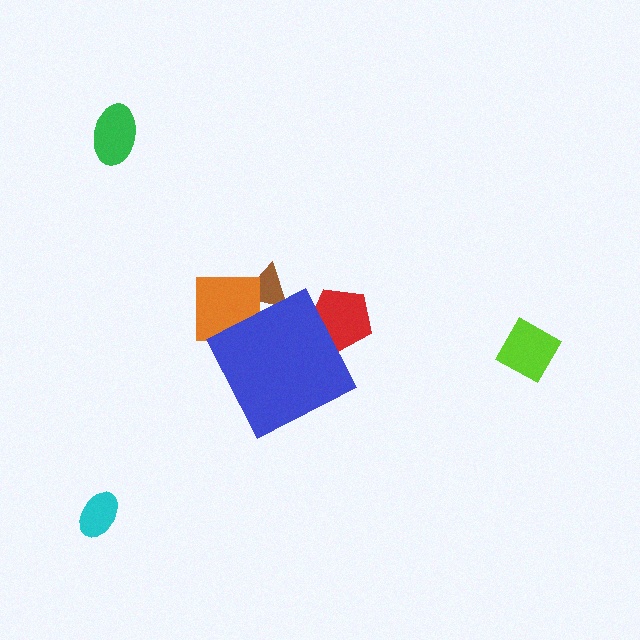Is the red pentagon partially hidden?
Yes, the red pentagon is partially hidden behind the blue diamond.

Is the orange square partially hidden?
Yes, the orange square is partially hidden behind the blue diamond.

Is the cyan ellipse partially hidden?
No, the cyan ellipse is fully visible.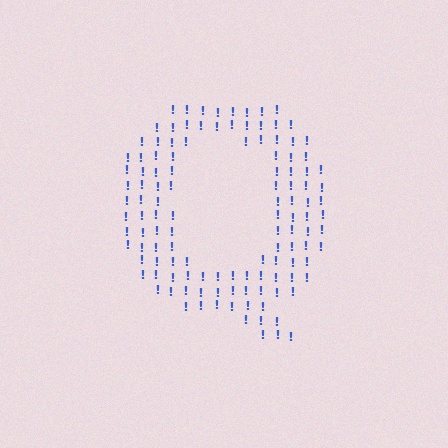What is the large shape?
The large shape is the letter Q.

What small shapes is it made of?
It is made of small exclamation marks.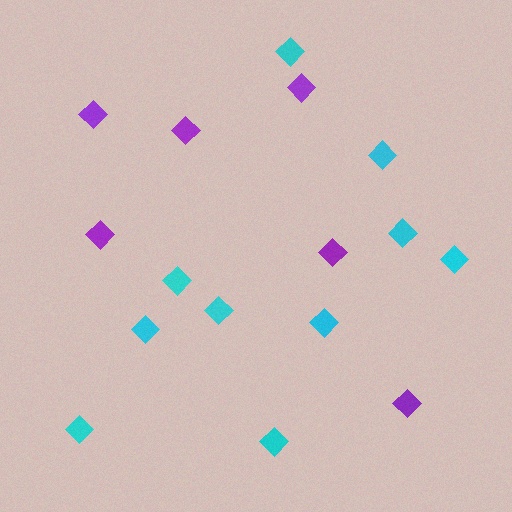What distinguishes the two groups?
There are 2 groups: one group of purple diamonds (6) and one group of cyan diamonds (10).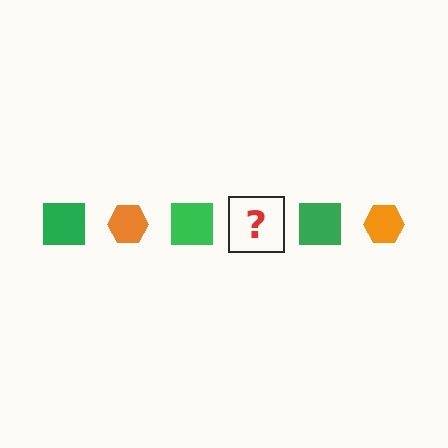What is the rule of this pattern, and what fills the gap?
The rule is that the pattern alternates between green square and orange hexagon. The gap should be filled with an orange hexagon.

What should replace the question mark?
The question mark should be replaced with an orange hexagon.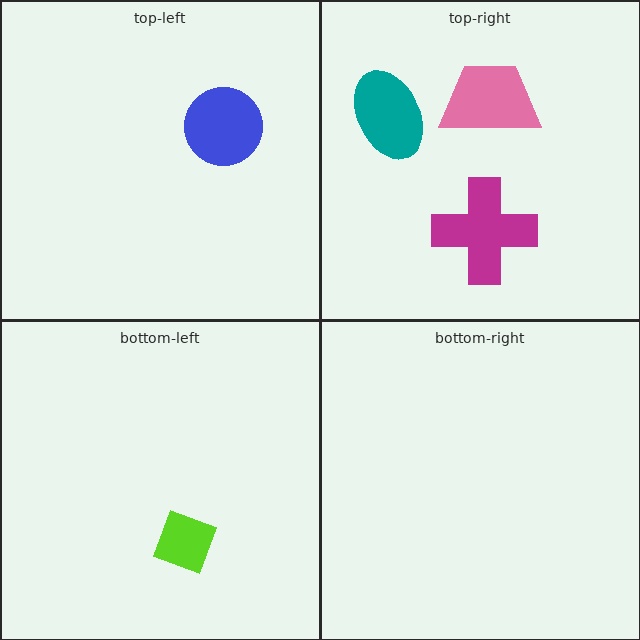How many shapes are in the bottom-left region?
1.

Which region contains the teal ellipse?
The top-right region.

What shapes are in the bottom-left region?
The lime diamond.